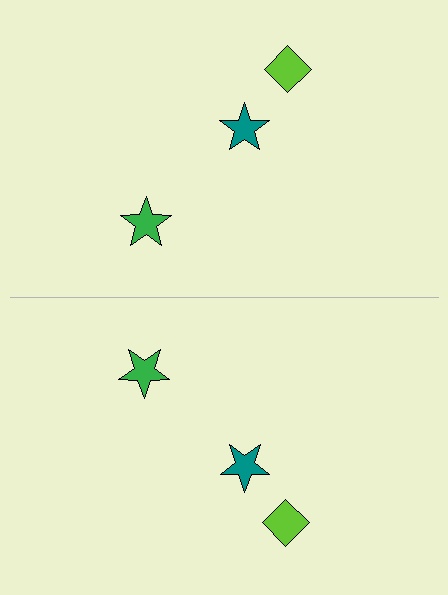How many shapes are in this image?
There are 6 shapes in this image.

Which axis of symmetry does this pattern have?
The pattern has a horizontal axis of symmetry running through the center of the image.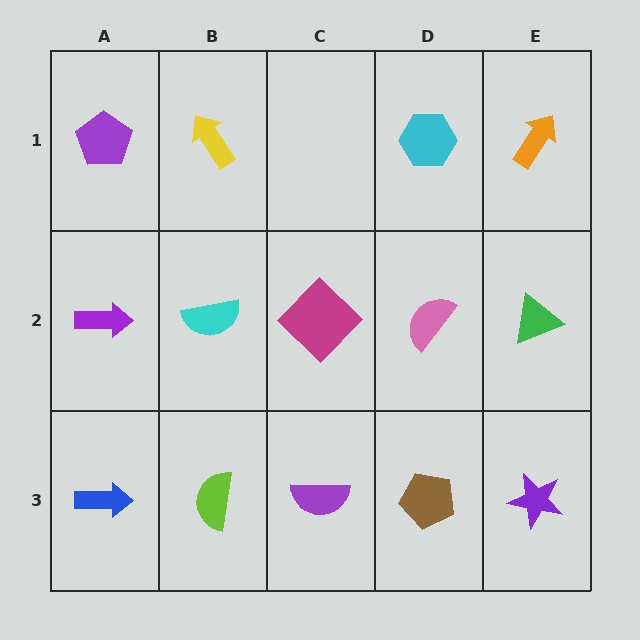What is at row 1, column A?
A purple pentagon.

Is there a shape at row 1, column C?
No, that cell is empty.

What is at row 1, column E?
An orange arrow.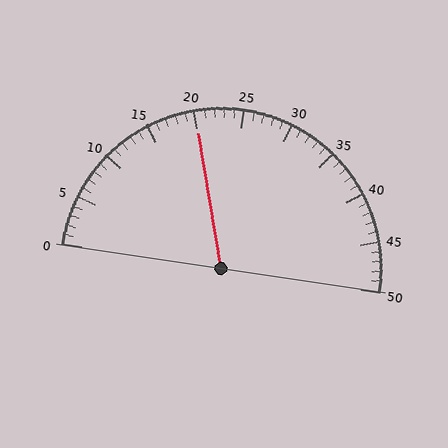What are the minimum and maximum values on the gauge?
The gauge ranges from 0 to 50.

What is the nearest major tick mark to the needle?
The nearest major tick mark is 20.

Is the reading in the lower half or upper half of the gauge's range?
The reading is in the lower half of the range (0 to 50).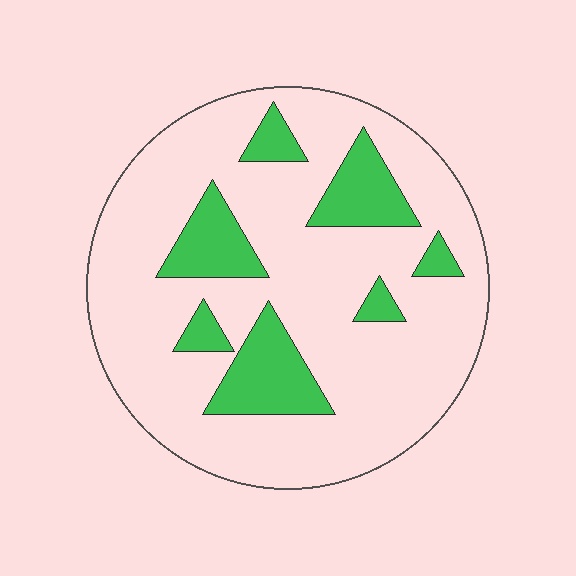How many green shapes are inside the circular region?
7.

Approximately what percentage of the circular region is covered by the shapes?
Approximately 20%.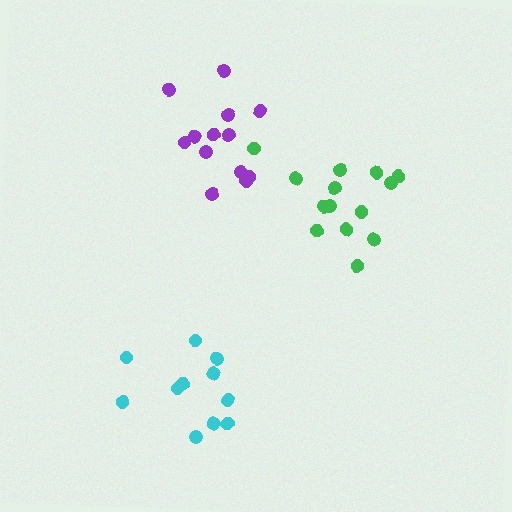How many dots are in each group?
Group 1: 13 dots, Group 2: 11 dots, Group 3: 14 dots (38 total).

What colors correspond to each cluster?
The clusters are colored: purple, cyan, green.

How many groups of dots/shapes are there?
There are 3 groups.